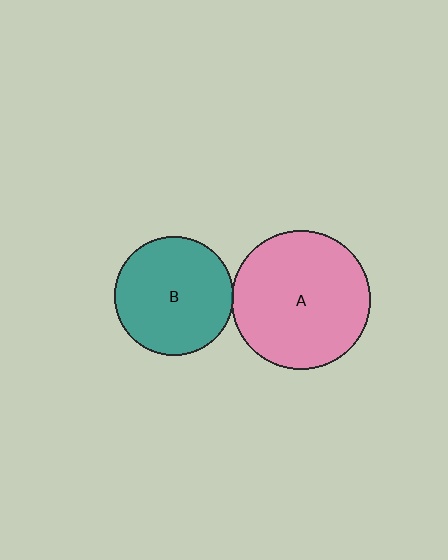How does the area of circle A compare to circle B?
Approximately 1.4 times.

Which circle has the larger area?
Circle A (pink).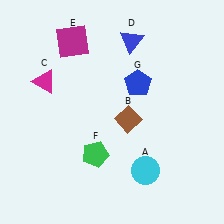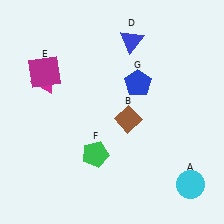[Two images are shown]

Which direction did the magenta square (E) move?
The magenta square (E) moved down.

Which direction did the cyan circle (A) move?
The cyan circle (A) moved right.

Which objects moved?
The objects that moved are: the cyan circle (A), the magenta square (E).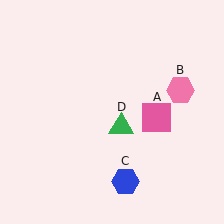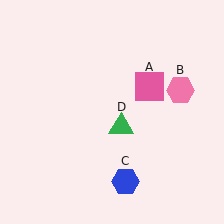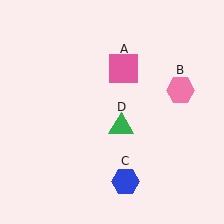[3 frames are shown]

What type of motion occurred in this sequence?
The pink square (object A) rotated counterclockwise around the center of the scene.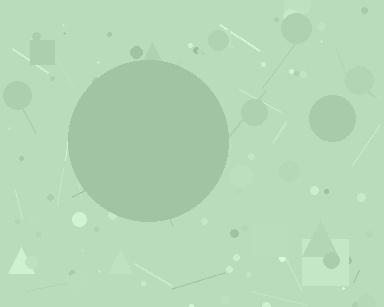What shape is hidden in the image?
A circle is hidden in the image.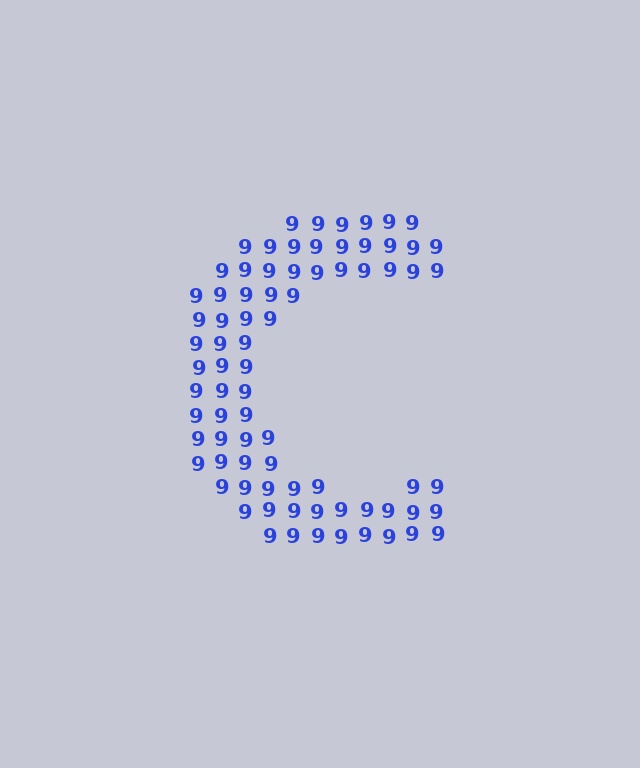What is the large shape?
The large shape is the letter C.